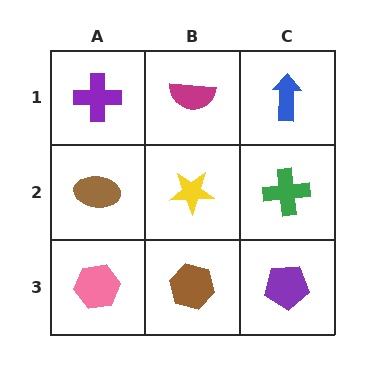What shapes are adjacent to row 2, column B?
A magenta semicircle (row 1, column B), a brown hexagon (row 3, column B), a brown ellipse (row 2, column A), a green cross (row 2, column C).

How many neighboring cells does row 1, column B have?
3.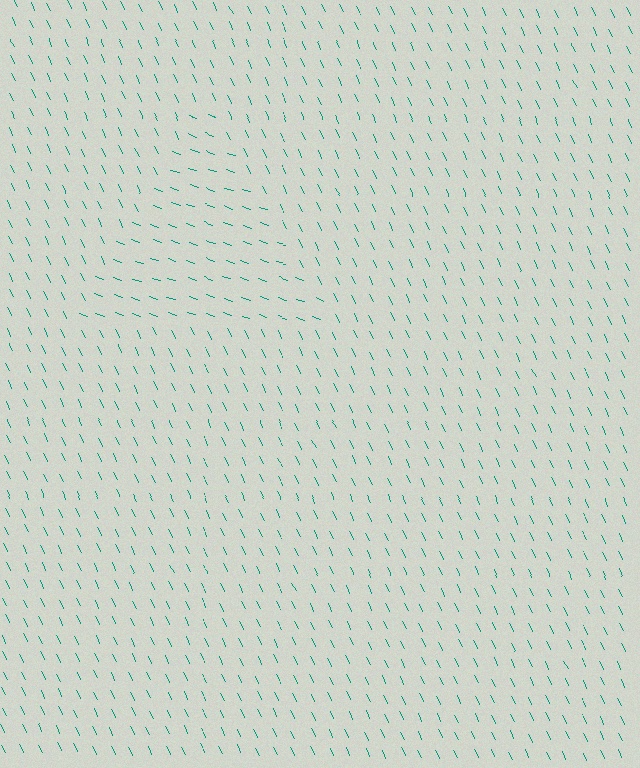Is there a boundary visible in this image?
Yes, there is a texture boundary formed by a change in line orientation.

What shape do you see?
I see a triangle.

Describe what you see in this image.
The image is filled with small teal line segments. A triangle region in the image has lines oriented differently from the surrounding lines, creating a visible texture boundary.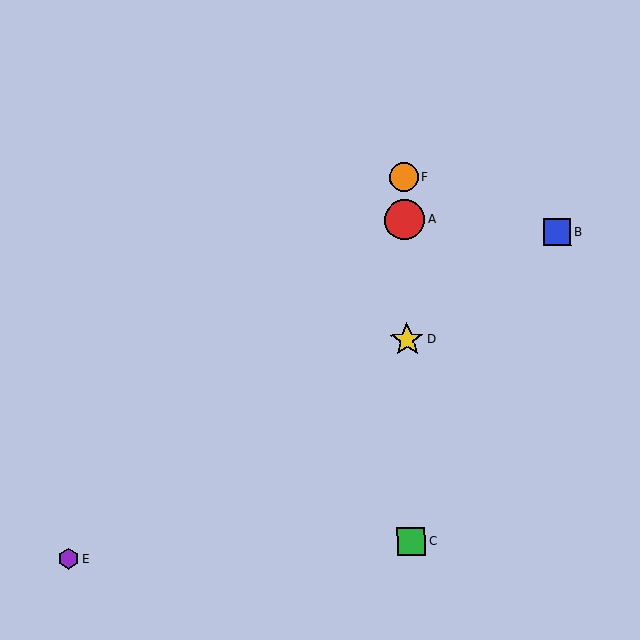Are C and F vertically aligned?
Yes, both are at x≈411.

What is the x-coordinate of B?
Object B is at x≈557.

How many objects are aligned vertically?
4 objects (A, C, D, F) are aligned vertically.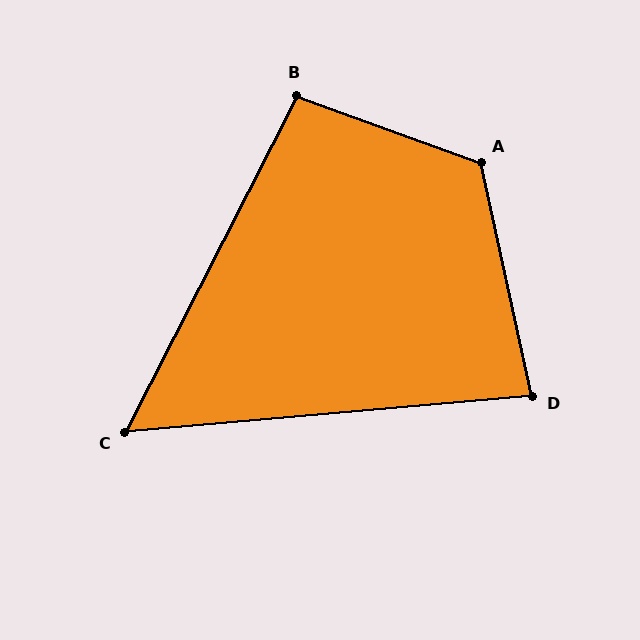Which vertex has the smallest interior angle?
C, at approximately 58 degrees.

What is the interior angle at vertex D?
Approximately 83 degrees (acute).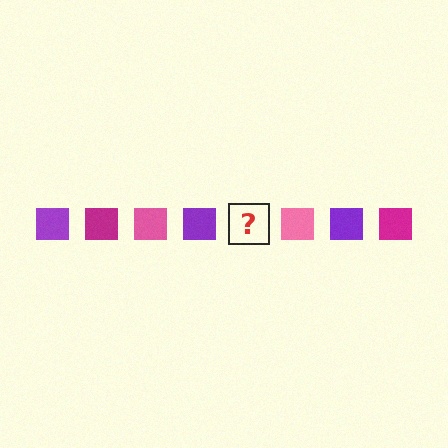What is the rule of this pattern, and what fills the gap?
The rule is that the pattern cycles through purple, magenta, pink squares. The gap should be filled with a magenta square.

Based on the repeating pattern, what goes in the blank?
The blank should be a magenta square.